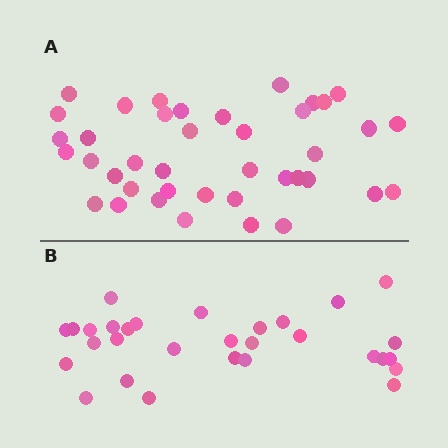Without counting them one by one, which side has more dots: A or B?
Region A (the top region) has more dots.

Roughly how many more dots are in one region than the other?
Region A has roughly 10 or so more dots than region B.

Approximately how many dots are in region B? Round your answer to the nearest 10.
About 30 dots.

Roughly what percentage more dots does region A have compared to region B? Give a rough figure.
About 35% more.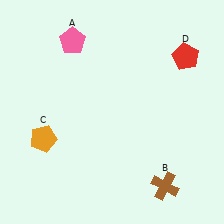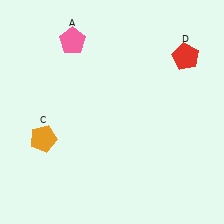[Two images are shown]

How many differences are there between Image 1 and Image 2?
There is 1 difference between the two images.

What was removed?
The brown cross (B) was removed in Image 2.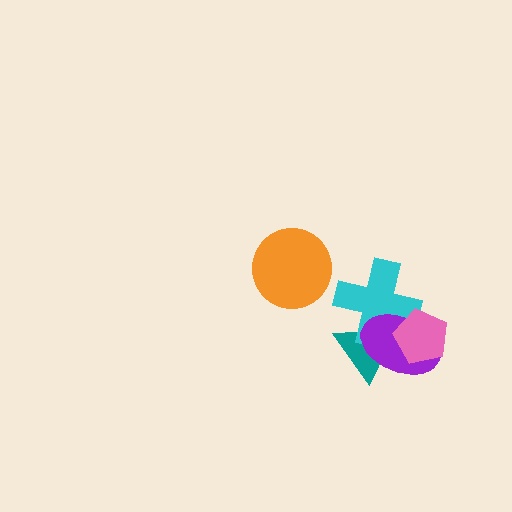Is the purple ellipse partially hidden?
Yes, it is partially covered by another shape.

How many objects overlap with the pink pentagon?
3 objects overlap with the pink pentagon.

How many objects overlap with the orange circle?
0 objects overlap with the orange circle.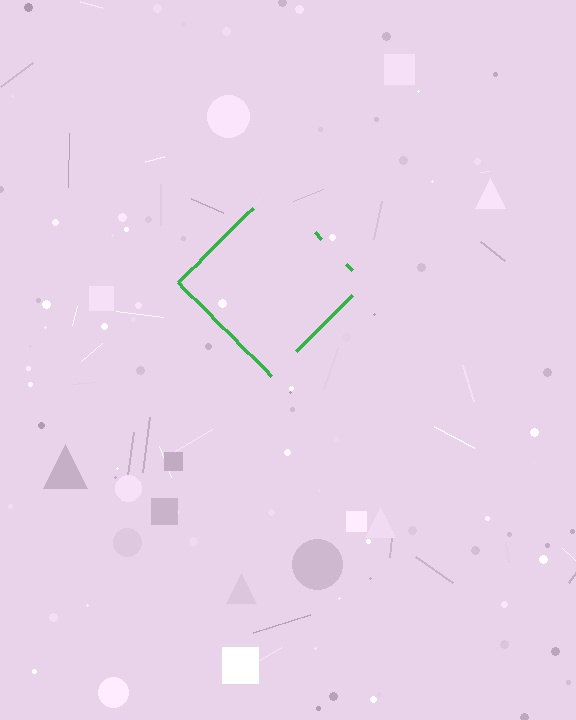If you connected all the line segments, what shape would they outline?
They would outline a diamond.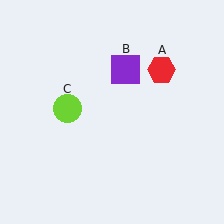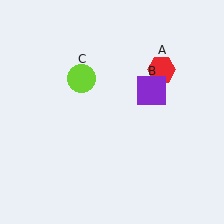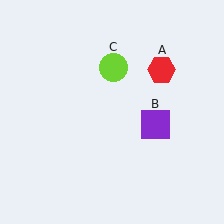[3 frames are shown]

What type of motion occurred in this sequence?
The purple square (object B), lime circle (object C) rotated clockwise around the center of the scene.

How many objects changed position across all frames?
2 objects changed position: purple square (object B), lime circle (object C).